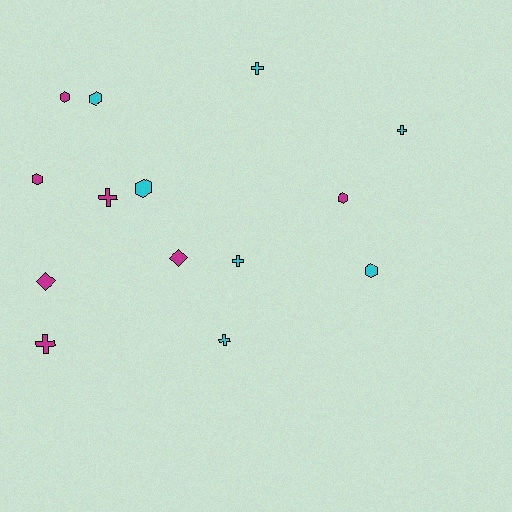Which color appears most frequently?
Cyan, with 7 objects.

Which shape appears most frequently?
Hexagon, with 6 objects.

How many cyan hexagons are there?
There are 3 cyan hexagons.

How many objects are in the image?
There are 14 objects.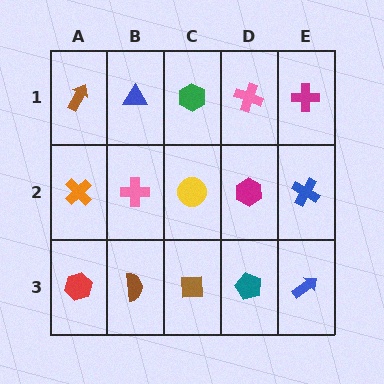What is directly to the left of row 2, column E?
A magenta hexagon.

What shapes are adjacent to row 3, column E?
A blue cross (row 2, column E), a teal pentagon (row 3, column D).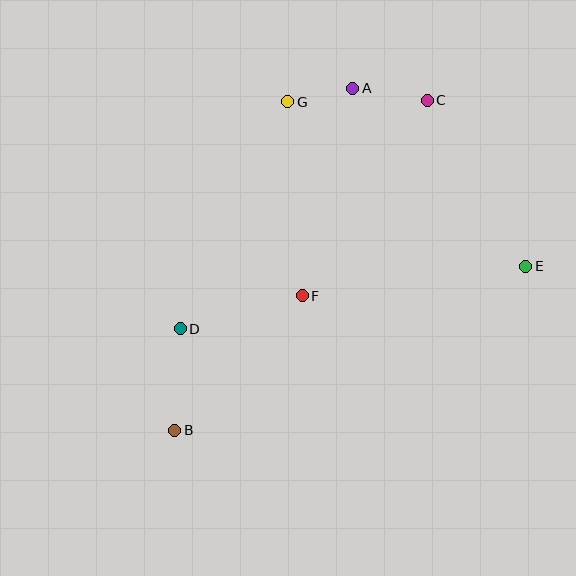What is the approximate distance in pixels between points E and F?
The distance between E and F is approximately 226 pixels.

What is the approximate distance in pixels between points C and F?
The distance between C and F is approximately 232 pixels.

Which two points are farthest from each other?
Points B and C are farthest from each other.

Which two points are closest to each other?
Points A and G are closest to each other.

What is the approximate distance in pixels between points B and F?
The distance between B and F is approximately 185 pixels.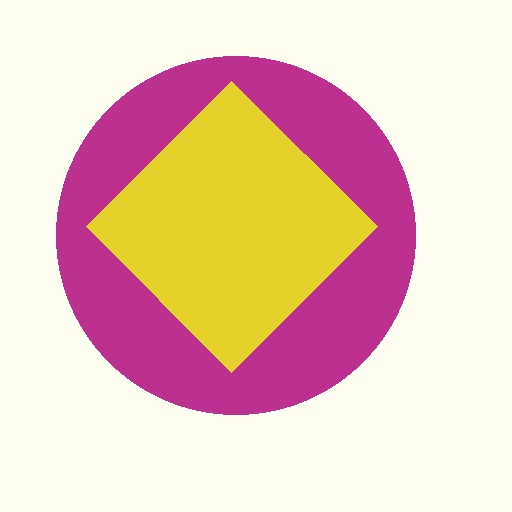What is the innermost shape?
The yellow diamond.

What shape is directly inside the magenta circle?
The yellow diamond.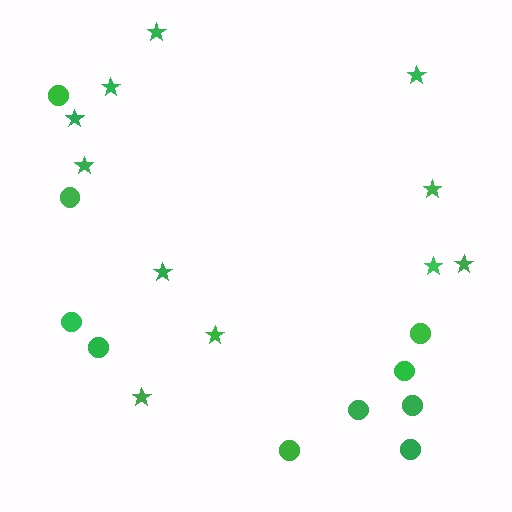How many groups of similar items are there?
There are 2 groups: one group of circles (10) and one group of stars (11).